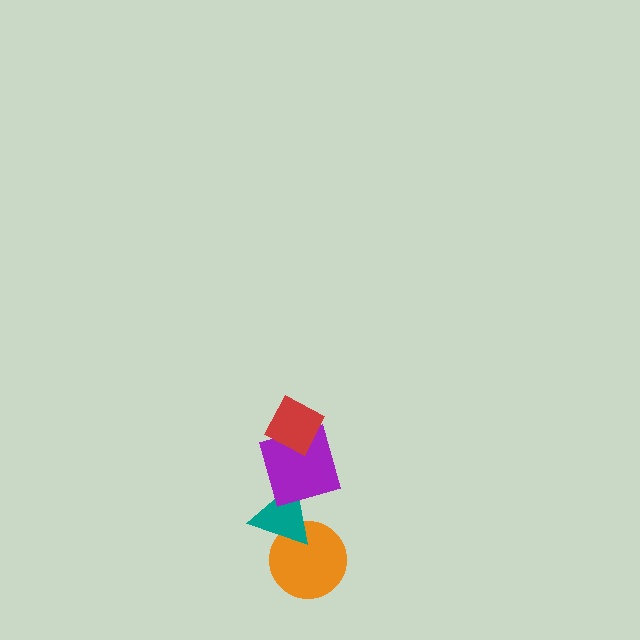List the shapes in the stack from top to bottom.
From top to bottom: the red diamond, the purple square, the teal triangle, the orange circle.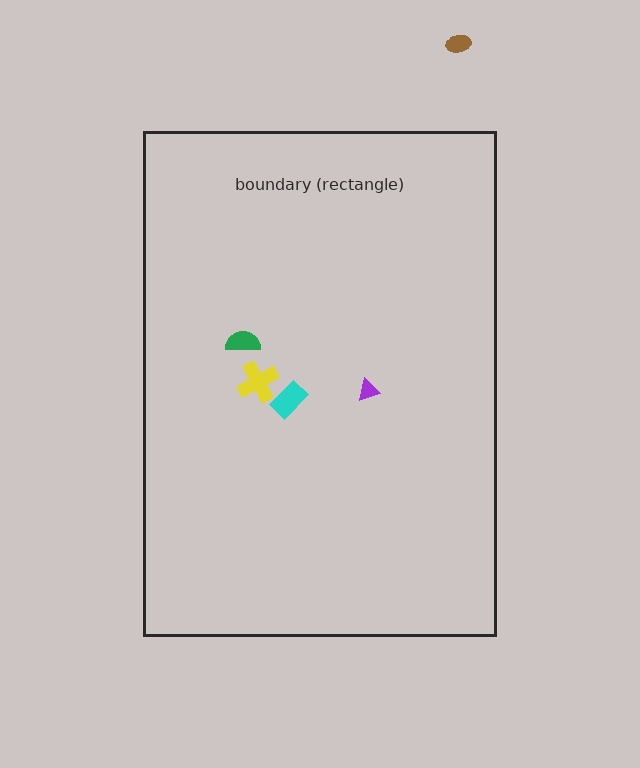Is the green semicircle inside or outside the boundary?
Inside.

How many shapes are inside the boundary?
4 inside, 1 outside.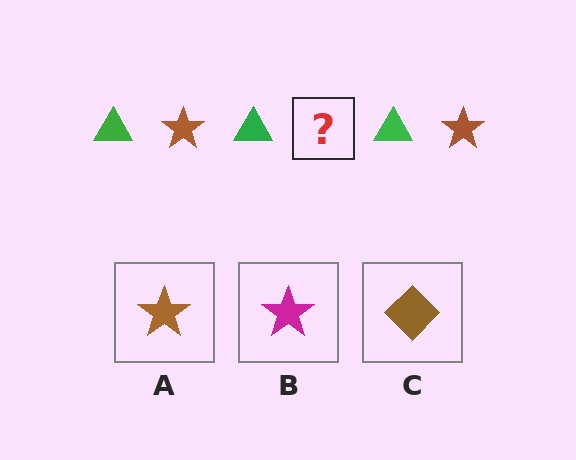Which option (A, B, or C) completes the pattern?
A.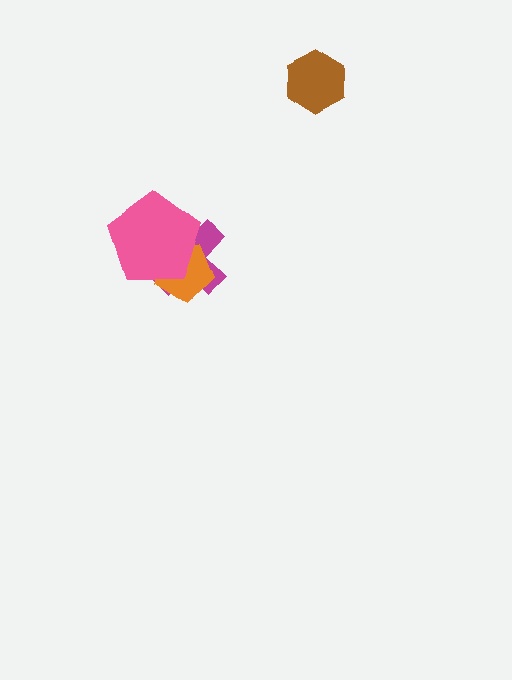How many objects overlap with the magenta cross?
2 objects overlap with the magenta cross.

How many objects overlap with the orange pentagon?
2 objects overlap with the orange pentagon.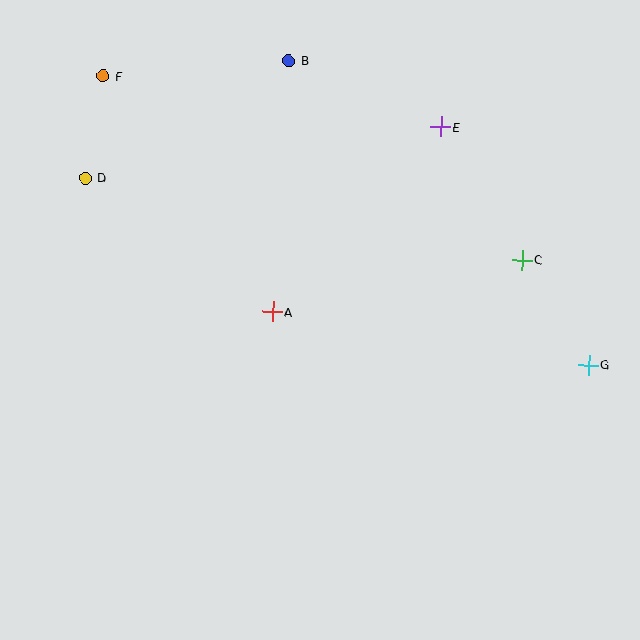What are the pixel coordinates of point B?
Point B is at (289, 61).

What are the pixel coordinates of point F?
Point F is at (103, 76).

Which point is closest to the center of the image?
Point A at (273, 312) is closest to the center.